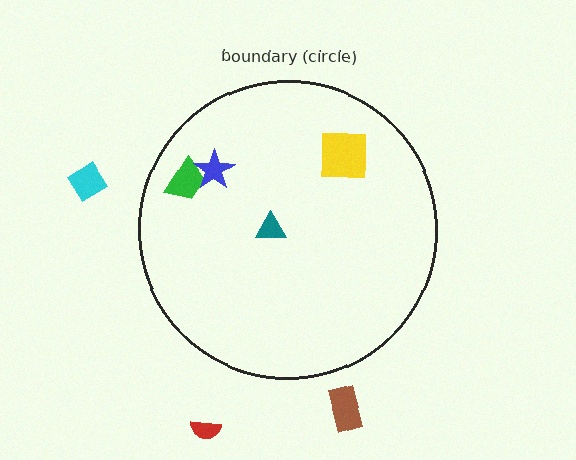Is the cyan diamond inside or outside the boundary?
Outside.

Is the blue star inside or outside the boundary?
Inside.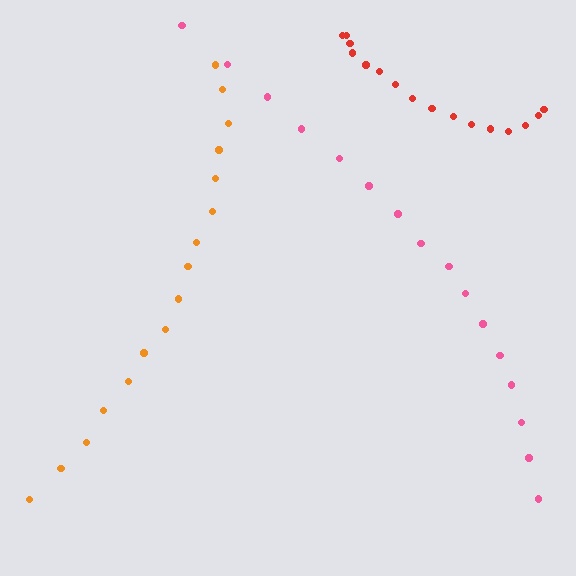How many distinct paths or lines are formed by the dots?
There are 3 distinct paths.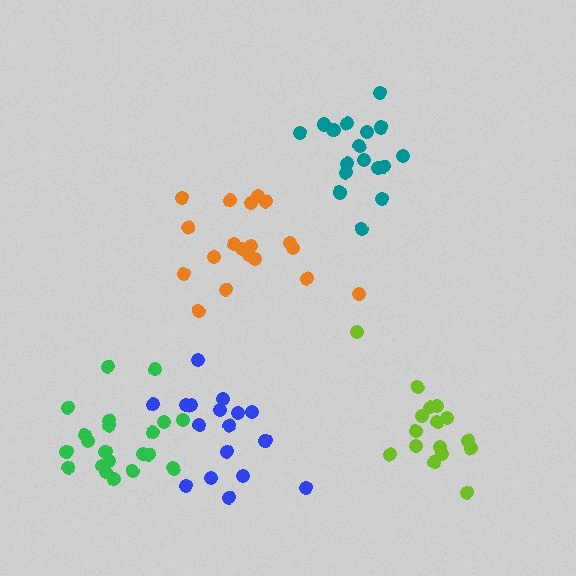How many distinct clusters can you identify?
There are 5 distinct clusters.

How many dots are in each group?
Group 1: 21 dots, Group 2: 16 dots, Group 3: 19 dots, Group 4: 18 dots, Group 5: 17 dots (91 total).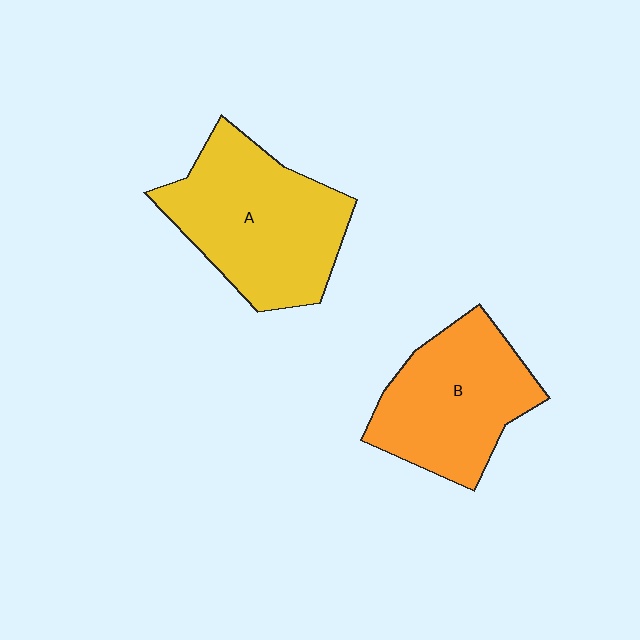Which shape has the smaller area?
Shape B (orange).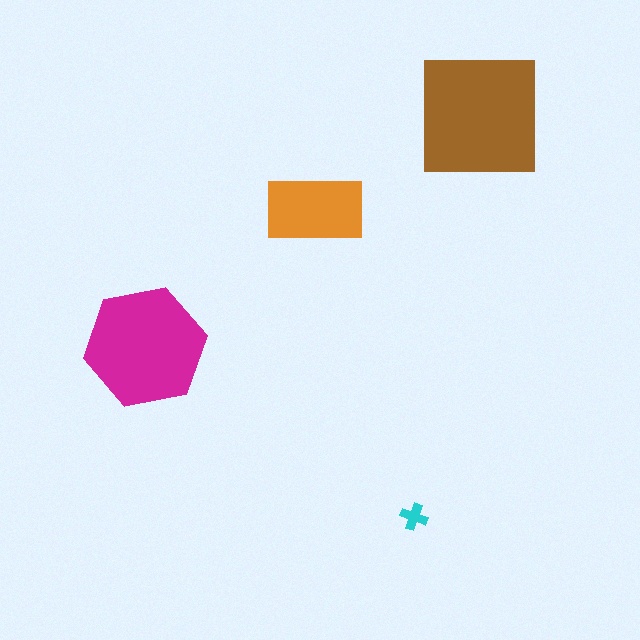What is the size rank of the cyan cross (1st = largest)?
4th.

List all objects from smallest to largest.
The cyan cross, the orange rectangle, the magenta hexagon, the brown square.